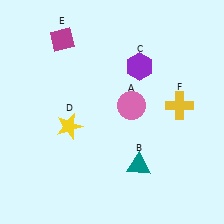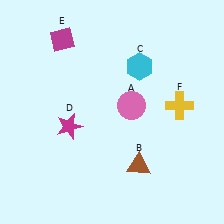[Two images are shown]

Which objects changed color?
B changed from teal to brown. C changed from purple to cyan. D changed from yellow to magenta.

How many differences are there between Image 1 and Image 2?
There are 3 differences between the two images.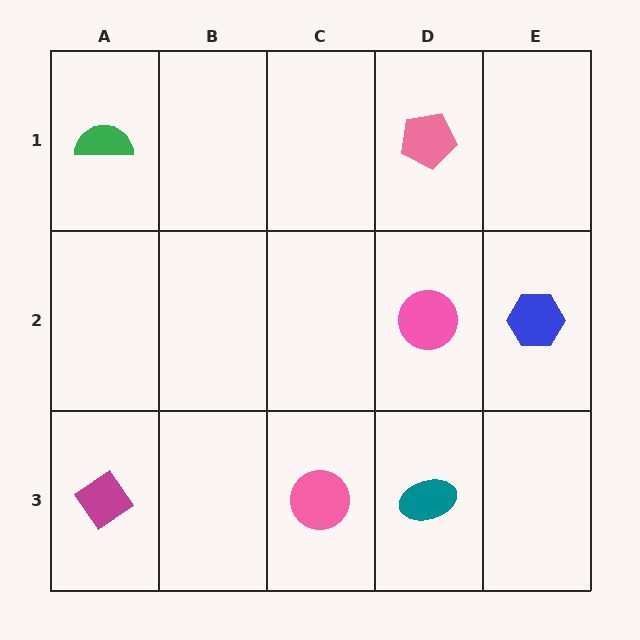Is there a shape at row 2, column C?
No, that cell is empty.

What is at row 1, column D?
A pink pentagon.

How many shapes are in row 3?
3 shapes.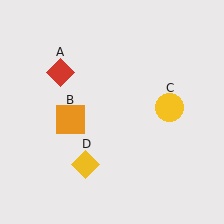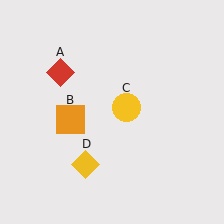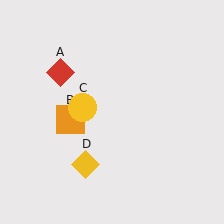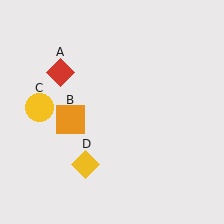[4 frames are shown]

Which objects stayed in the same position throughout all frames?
Red diamond (object A) and orange square (object B) and yellow diamond (object D) remained stationary.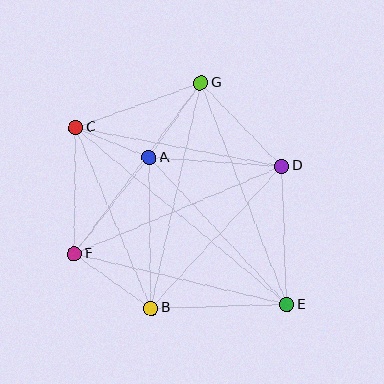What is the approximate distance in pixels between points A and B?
The distance between A and B is approximately 150 pixels.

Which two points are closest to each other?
Points A and C are closest to each other.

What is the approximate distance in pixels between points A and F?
The distance between A and F is approximately 122 pixels.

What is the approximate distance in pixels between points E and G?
The distance between E and G is approximately 238 pixels.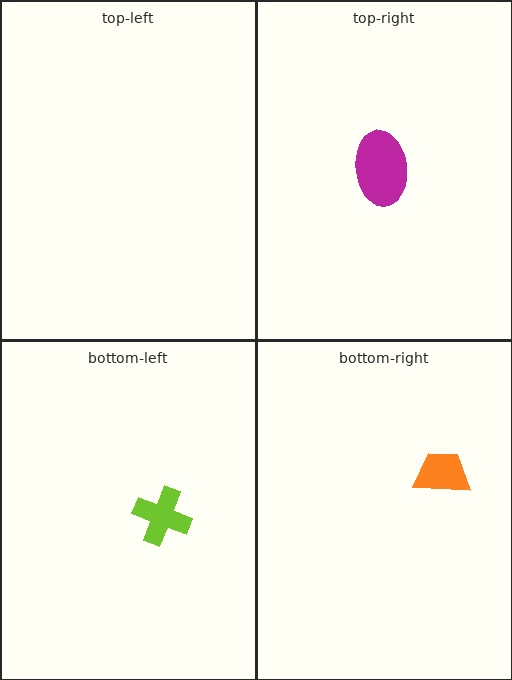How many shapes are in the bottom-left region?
1.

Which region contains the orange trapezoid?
The bottom-right region.